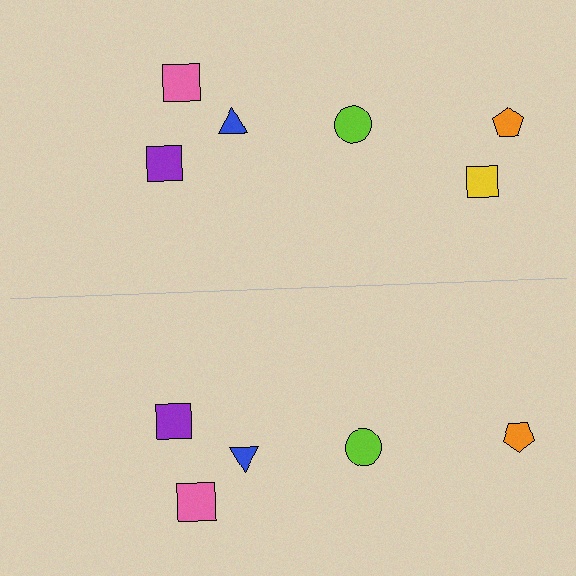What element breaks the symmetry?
A yellow square is missing from the bottom side.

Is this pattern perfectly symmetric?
No, the pattern is not perfectly symmetric. A yellow square is missing from the bottom side.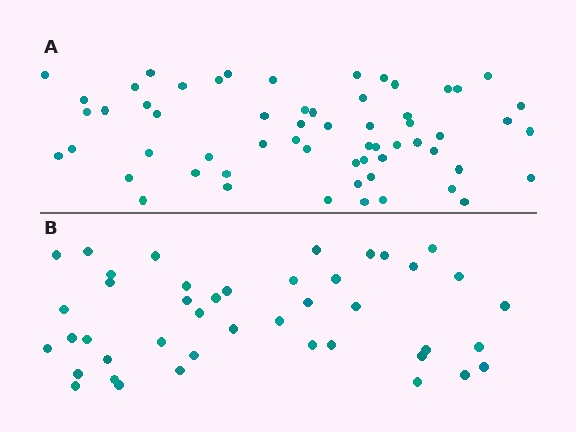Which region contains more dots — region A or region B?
Region A (the top region) has more dots.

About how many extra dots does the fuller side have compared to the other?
Region A has approximately 15 more dots than region B.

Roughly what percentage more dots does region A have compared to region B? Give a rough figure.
About 40% more.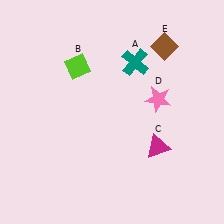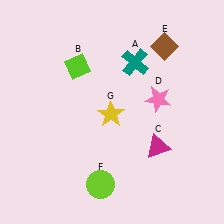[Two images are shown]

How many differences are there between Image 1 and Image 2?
There are 2 differences between the two images.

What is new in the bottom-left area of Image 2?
A yellow star (G) was added in the bottom-left area of Image 2.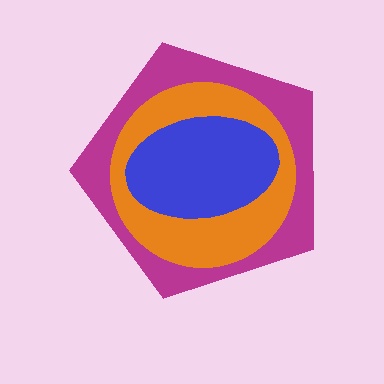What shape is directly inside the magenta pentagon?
The orange circle.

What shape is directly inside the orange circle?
The blue ellipse.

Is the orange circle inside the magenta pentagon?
Yes.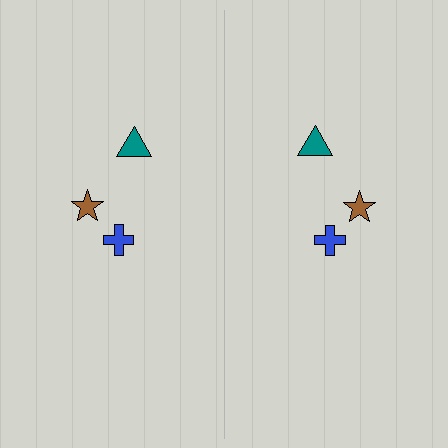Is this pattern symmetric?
Yes, this pattern has bilateral (reflection) symmetry.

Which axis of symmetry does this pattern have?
The pattern has a vertical axis of symmetry running through the center of the image.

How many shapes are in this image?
There are 6 shapes in this image.